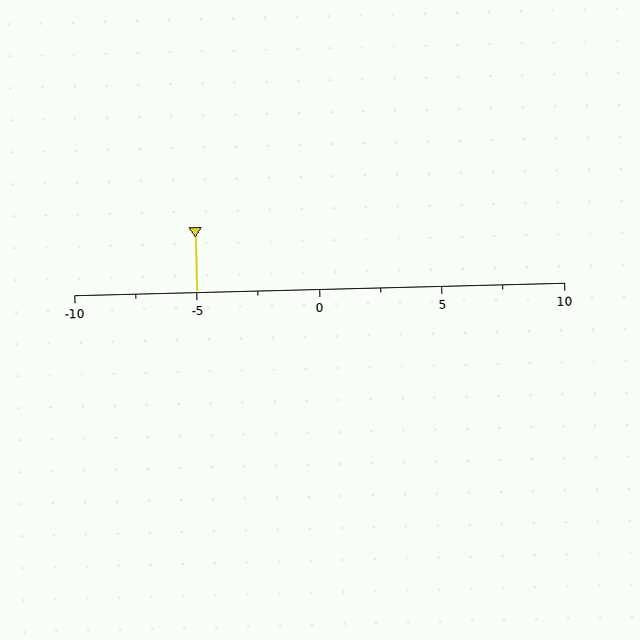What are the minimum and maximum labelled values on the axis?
The axis runs from -10 to 10.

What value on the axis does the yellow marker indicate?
The marker indicates approximately -5.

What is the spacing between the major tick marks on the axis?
The major ticks are spaced 5 apart.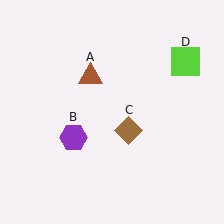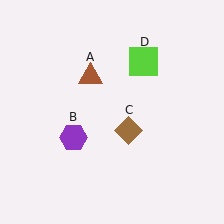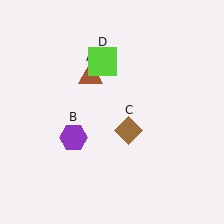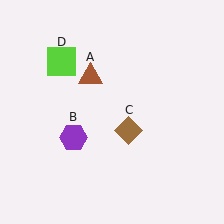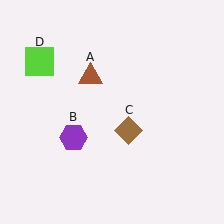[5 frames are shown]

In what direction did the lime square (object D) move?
The lime square (object D) moved left.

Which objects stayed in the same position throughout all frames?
Brown triangle (object A) and purple hexagon (object B) and brown diamond (object C) remained stationary.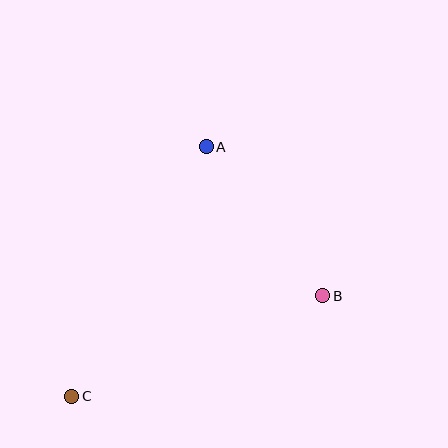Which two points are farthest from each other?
Points A and C are farthest from each other.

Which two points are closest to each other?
Points A and B are closest to each other.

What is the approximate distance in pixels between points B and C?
The distance between B and C is approximately 270 pixels.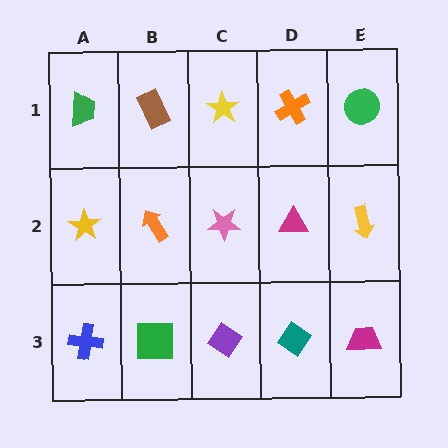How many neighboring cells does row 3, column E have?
2.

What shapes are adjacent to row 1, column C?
A pink star (row 2, column C), a brown rectangle (row 1, column B), an orange cross (row 1, column D).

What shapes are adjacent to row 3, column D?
A magenta triangle (row 2, column D), a purple diamond (row 3, column C), a magenta trapezoid (row 3, column E).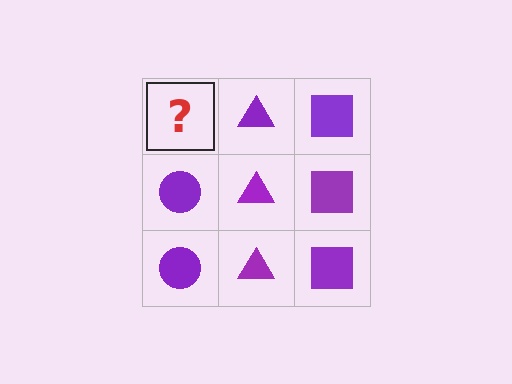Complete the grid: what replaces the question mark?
The question mark should be replaced with a purple circle.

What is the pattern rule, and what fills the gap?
The rule is that each column has a consistent shape. The gap should be filled with a purple circle.